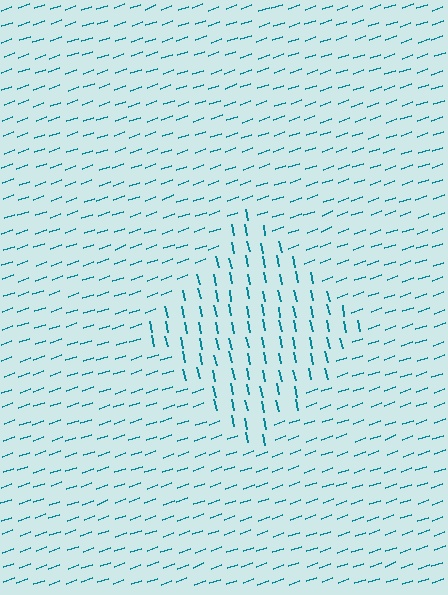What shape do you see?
I see a diamond.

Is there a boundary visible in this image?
Yes, there is a texture boundary formed by a change in line orientation.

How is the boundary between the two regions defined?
The boundary is defined purely by a change in line orientation (approximately 83 degrees difference). All lines are the same color and thickness.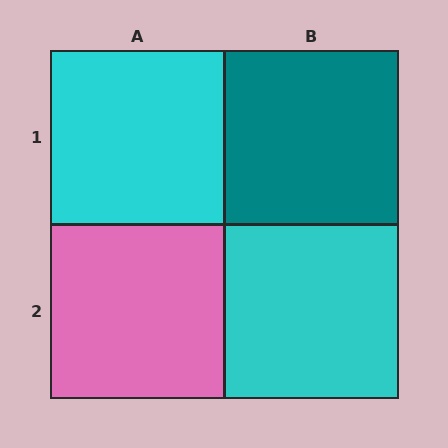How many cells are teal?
1 cell is teal.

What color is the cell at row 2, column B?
Cyan.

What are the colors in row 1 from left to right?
Cyan, teal.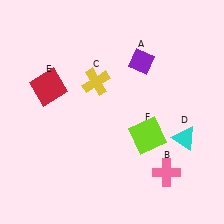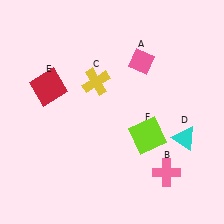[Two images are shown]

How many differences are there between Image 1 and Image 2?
There is 1 difference between the two images.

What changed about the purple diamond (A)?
In Image 1, A is purple. In Image 2, it changed to pink.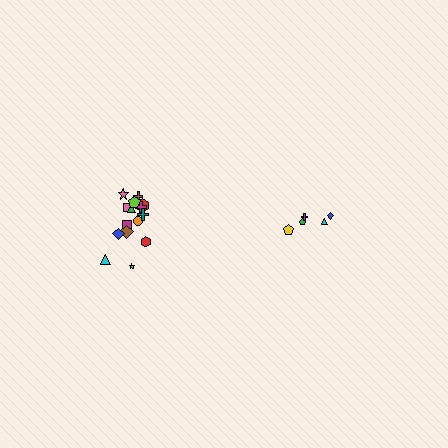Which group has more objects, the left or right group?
The left group.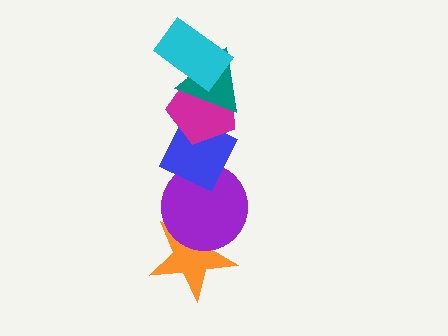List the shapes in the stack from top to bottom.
From top to bottom: the cyan rectangle, the teal triangle, the magenta pentagon, the blue diamond, the purple circle, the orange star.